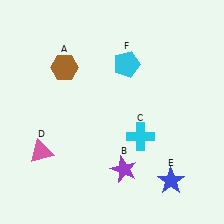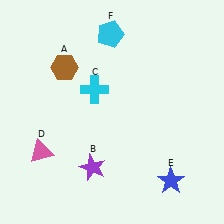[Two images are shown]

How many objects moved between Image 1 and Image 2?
3 objects moved between the two images.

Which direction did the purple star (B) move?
The purple star (B) moved left.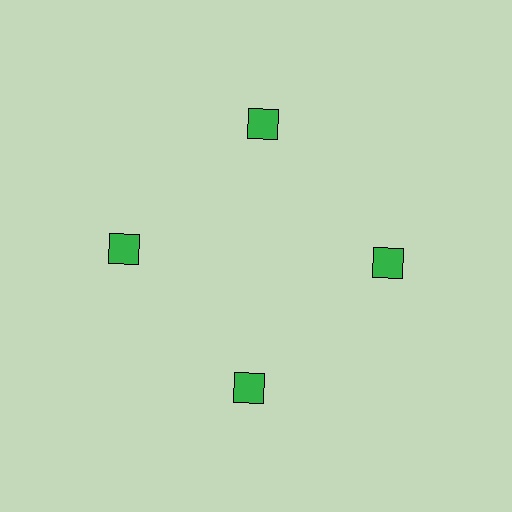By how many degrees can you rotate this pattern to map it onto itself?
The pattern maps onto itself every 90 degrees of rotation.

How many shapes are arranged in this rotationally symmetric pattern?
There are 4 shapes, arranged in 4 groups of 1.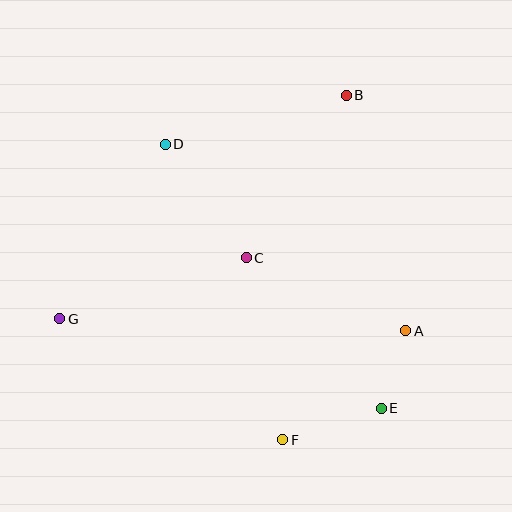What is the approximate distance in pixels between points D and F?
The distance between D and F is approximately 318 pixels.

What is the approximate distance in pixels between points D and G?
The distance between D and G is approximately 204 pixels.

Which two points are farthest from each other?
Points B and G are farthest from each other.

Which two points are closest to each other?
Points A and E are closest to each other.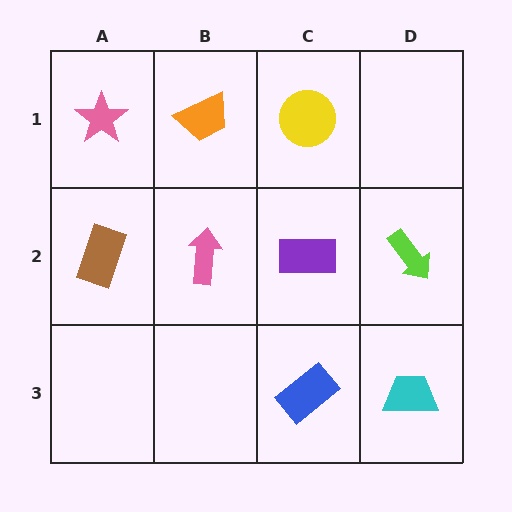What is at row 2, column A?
A brown rectangle.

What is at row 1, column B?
An orange trapezoid.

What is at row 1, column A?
A pink star.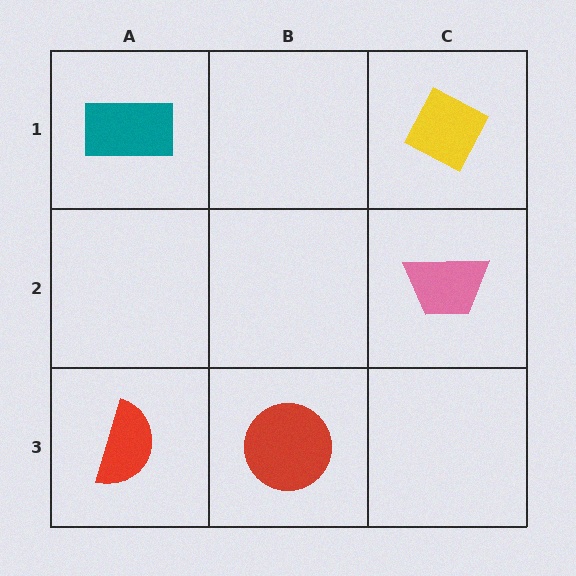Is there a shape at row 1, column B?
No, that cell is empty.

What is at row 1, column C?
A yellow diamond.